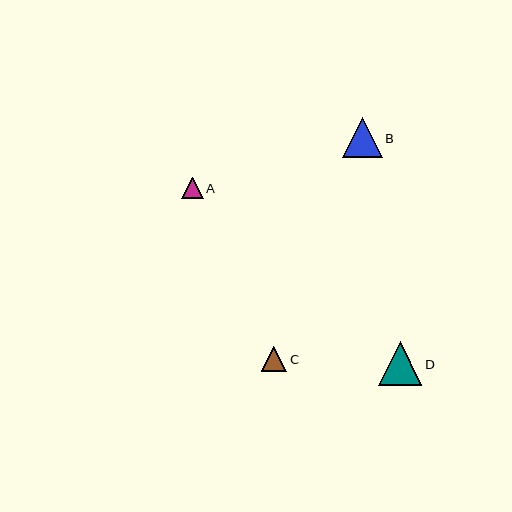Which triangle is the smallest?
Triangle A is the smallest with a size of approximately 21 pixels.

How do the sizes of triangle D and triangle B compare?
Triangle D and triangle B are approximately the same size.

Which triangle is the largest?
Triangle D is the largest with a size of approximately 44 pixels.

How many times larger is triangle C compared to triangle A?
Triangle C is approximately 1.2 times the size of triangle A.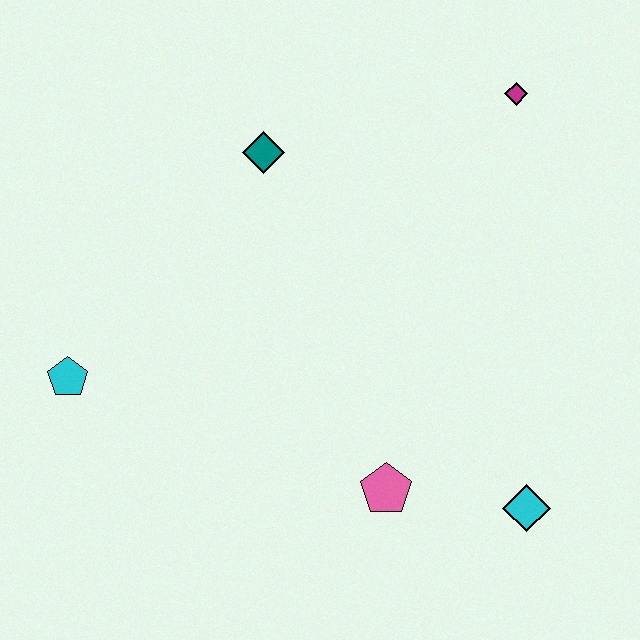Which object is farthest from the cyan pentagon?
The magenta diamond is farthest from the cyan pentagon.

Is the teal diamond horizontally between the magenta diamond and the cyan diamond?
No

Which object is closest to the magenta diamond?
The teal diamond is closest to the magenta diamond.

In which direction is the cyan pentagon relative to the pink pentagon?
The cyan pentagon is to the left of the pink pentagon.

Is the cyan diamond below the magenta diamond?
Yes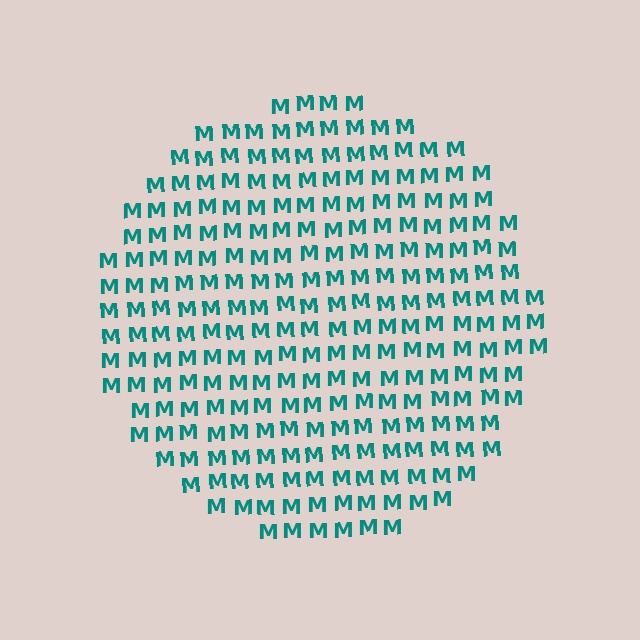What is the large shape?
The large shape is a circle.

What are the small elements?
The small elements are letter M's.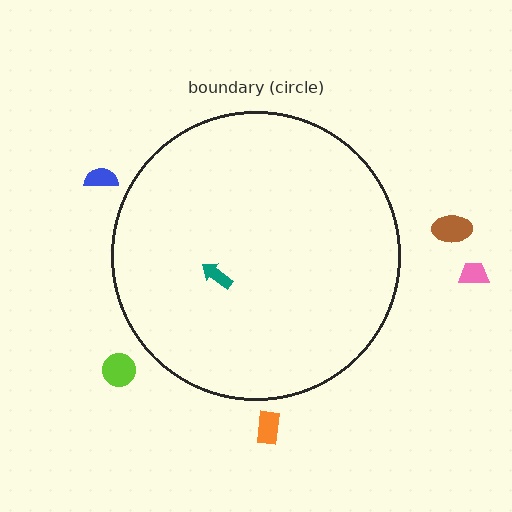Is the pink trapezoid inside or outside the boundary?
Outside.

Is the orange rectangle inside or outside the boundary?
Outside.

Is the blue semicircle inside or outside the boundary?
Outside.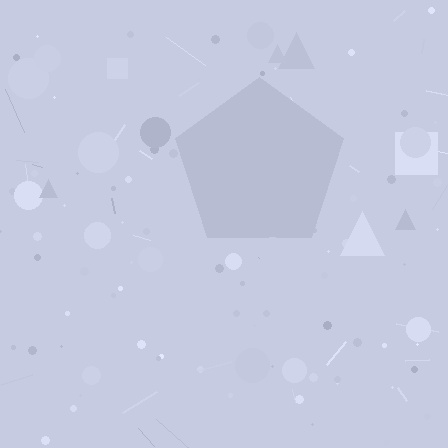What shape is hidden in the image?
A pentagon is hidden in the image.